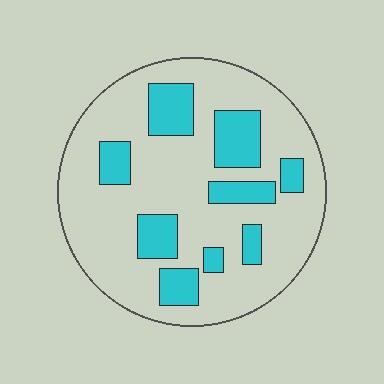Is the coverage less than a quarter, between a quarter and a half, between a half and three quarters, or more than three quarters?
Less than a quarter.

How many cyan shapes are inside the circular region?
9.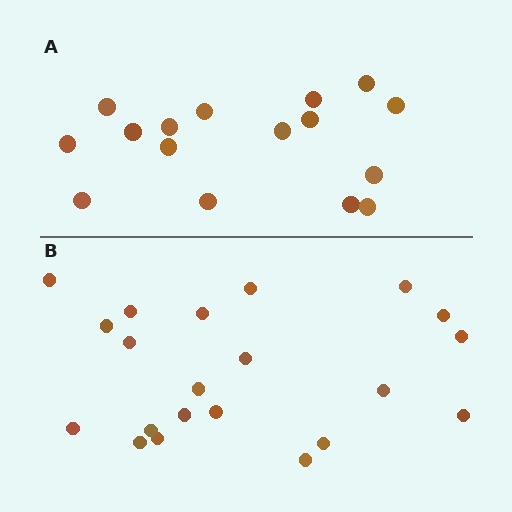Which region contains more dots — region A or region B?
Region B (the bottom region) has more dots.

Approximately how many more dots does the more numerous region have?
Region B has about 5 more dots than region A.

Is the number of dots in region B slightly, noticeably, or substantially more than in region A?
Region B has noticeably more, but not dramatically so. The ratio is roughly 1.3 to 1.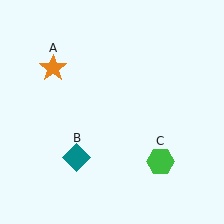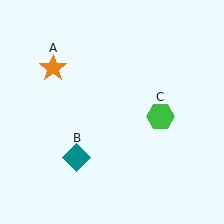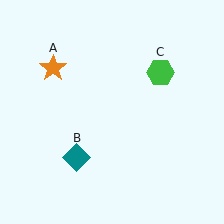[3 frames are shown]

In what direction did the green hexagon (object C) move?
The green hexagon (object C) moved up.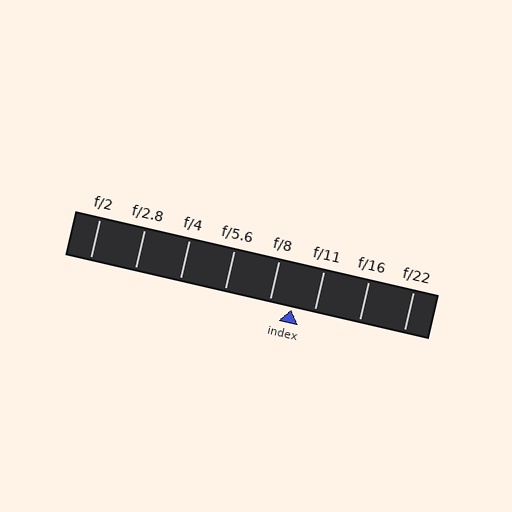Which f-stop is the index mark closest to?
The index mark is closest to f/11.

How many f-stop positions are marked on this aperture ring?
There are 8 f-stop positions marked.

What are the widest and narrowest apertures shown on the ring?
The widest aperture shown is f/2 and the narrowest is f/22.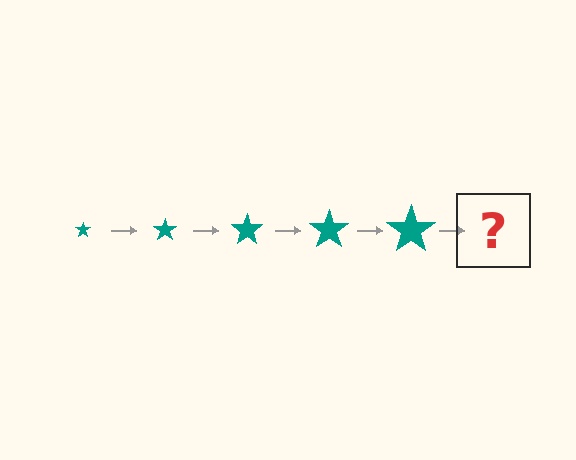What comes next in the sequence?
The next element should be a teal star, larger than the previous one.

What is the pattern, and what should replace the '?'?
The pattern is that the star gets progressively larger each step. The '?' should be a teal star, larger than the previous one.